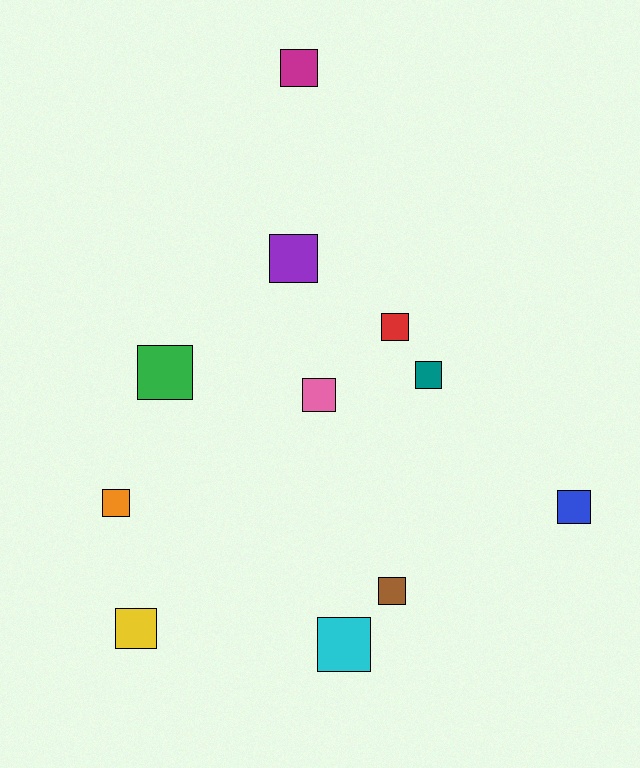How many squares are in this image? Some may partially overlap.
There are 11 squares.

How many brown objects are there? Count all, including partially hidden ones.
There is 1 brown object.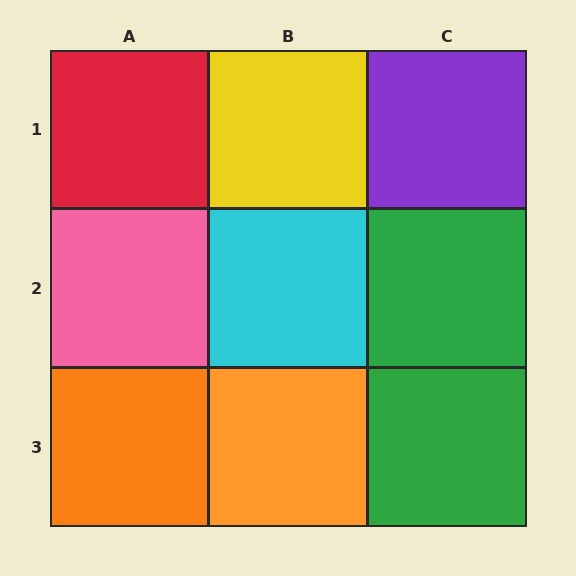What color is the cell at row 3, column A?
Orange.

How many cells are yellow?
1 cell is yellow.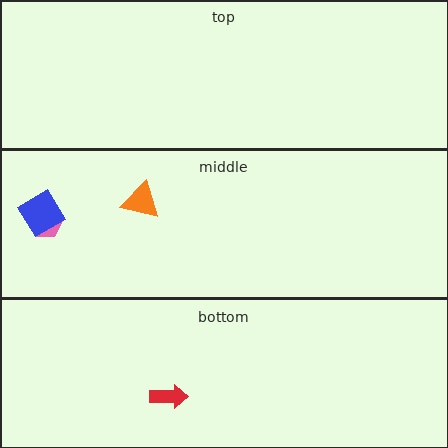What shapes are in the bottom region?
The red arrow.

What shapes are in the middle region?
The pink hexagon, the orange triangle, the blue diamond.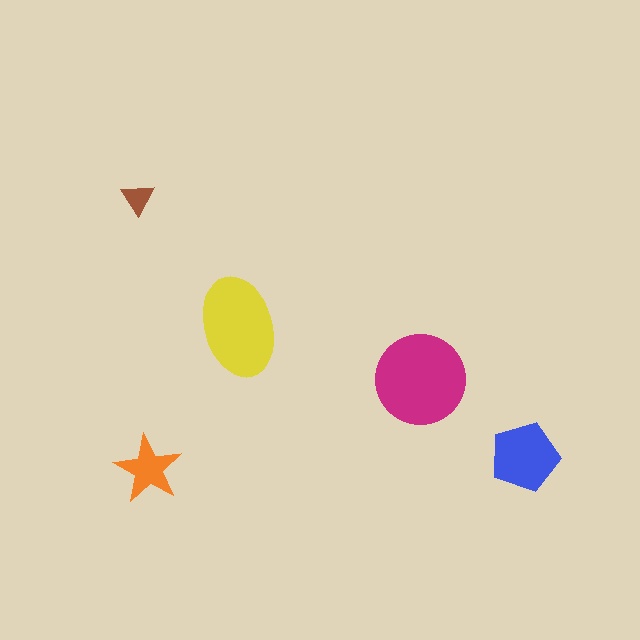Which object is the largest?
The magenta circle.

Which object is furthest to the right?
The blue pentagon is rightmost.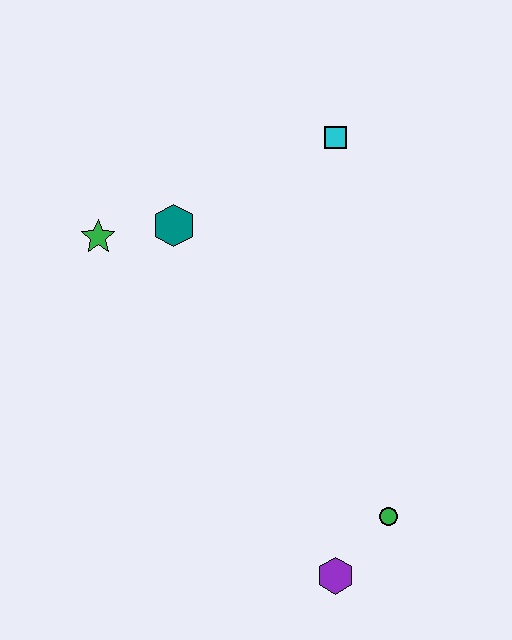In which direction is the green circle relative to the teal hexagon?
The green circle is below the teal hexagon.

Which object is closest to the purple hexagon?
The green circle is closest to the purple hexagon.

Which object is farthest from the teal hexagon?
The purple hexagon is farthest from the teal hexagon.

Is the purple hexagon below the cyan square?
Yes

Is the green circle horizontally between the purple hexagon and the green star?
No